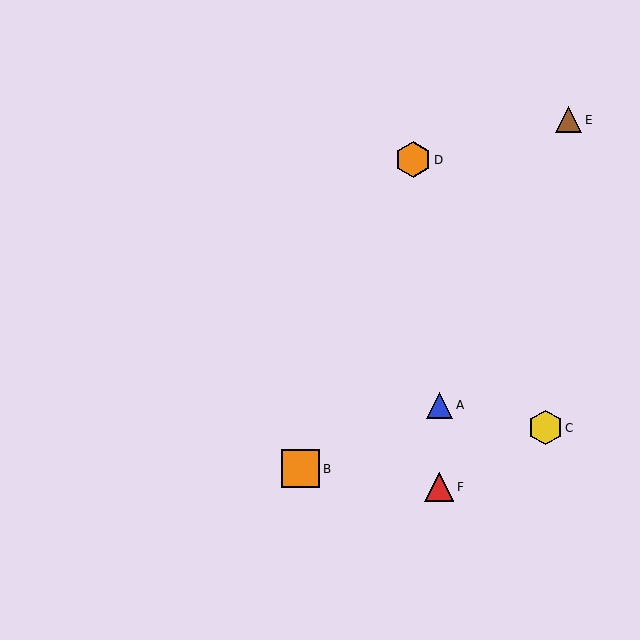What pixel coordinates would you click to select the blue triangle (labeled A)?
Click at (440, 405) to select the blue triangle A.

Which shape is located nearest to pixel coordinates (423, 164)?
The orange hexagon (labeled D) at (413, 160) is nearest to that location.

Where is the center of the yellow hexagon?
The center of the yellow hexagon is at (545, 428).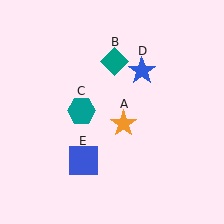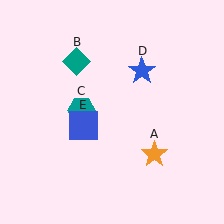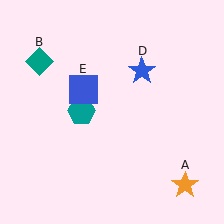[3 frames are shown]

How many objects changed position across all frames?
3 objects changed position: orange star (object A), teal diamond (object B), blue square (object E).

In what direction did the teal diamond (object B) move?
The teal diamond (object B) moved left.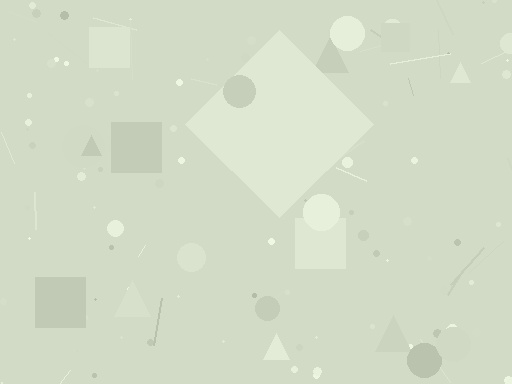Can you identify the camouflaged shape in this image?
The camouflaged shape is a diamond.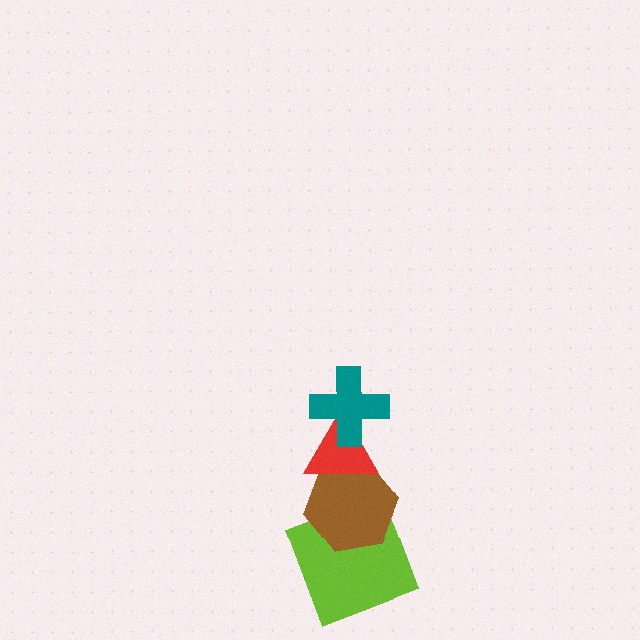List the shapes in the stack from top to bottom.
From top to bottom: the teal cross, the red triangle, the brown hexagon, the lime square.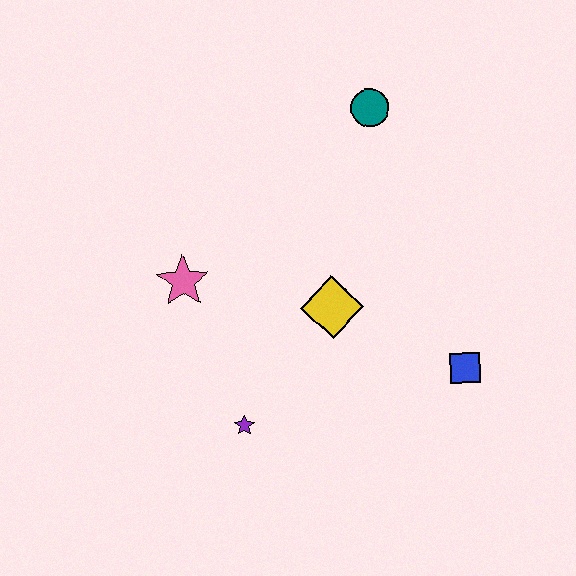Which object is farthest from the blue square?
The pink star is farthest from the blue square.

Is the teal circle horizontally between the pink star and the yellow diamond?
No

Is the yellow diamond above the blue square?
Yes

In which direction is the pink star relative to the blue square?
The pink star is to the left of the blue square.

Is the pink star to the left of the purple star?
Yes